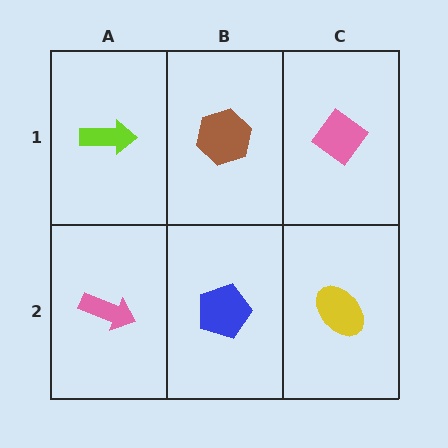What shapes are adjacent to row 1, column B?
A blue pentagon (row 2, column B), a lime arrow (row 1, column A), a pink diamond (row 1, column C).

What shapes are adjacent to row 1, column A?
A pink arrow (row 2, column A), a brown hexagon (row 1, column B).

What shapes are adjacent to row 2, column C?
A pink diamond (row 1, column C), a blue pentagon (row 2, column B).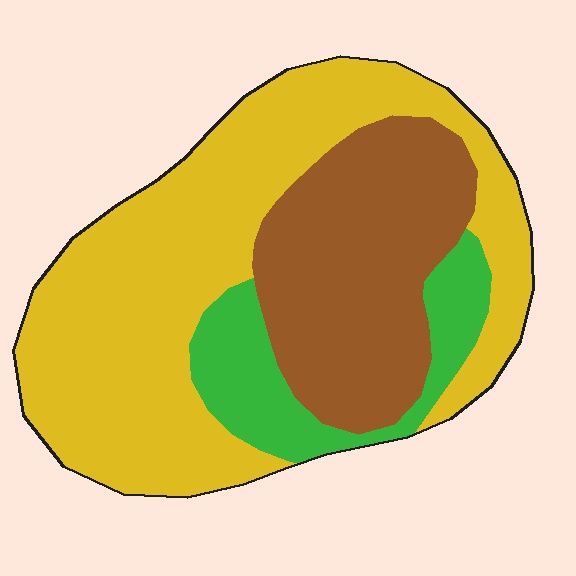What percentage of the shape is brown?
Brown takes up about one third (1/3) of the shape.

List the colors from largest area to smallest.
From largest to smallest: yellow, brown, green.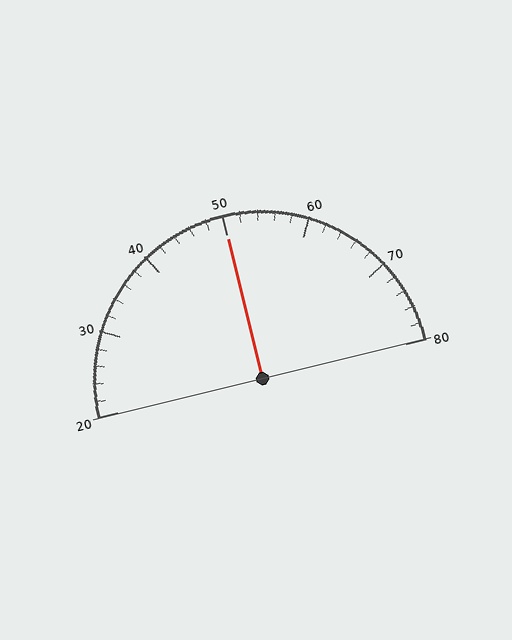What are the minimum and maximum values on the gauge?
The gauge ranges from 20 to 80.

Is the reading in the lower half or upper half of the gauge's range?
The reading is in the upper half of the range (20 to 80).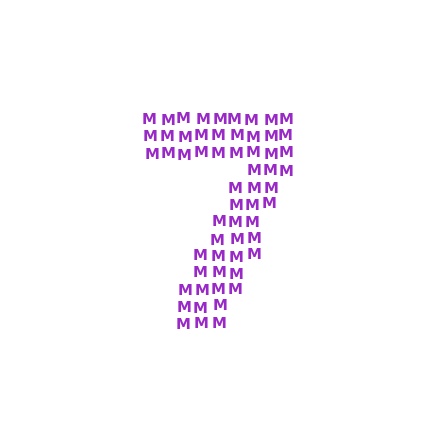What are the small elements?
The small elements are letter M's.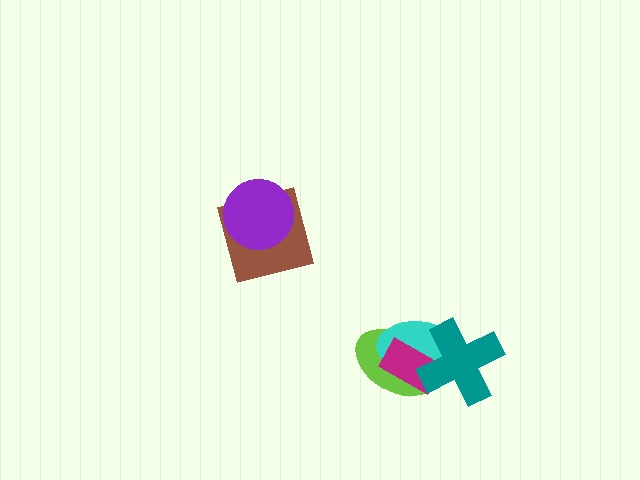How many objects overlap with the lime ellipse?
3 objects overlap with the lime ellipse.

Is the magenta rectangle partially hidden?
Yes, it is partially covered by another shape.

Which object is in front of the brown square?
The purple circle is in front of the brown square.